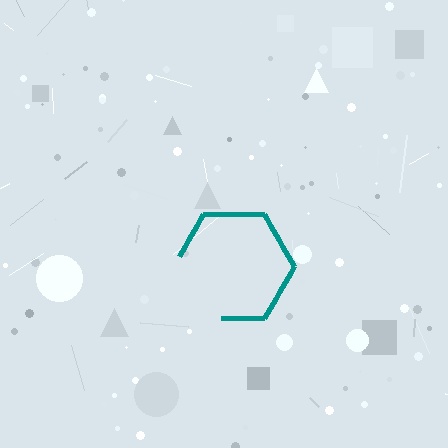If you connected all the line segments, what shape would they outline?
They would outline a hexagon.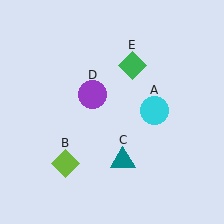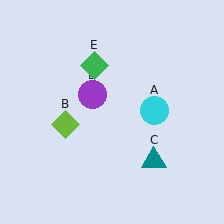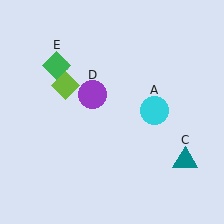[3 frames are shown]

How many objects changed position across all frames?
3 objects changed position: lime diamond (object B), teal triangle (object C), green diamond (object E).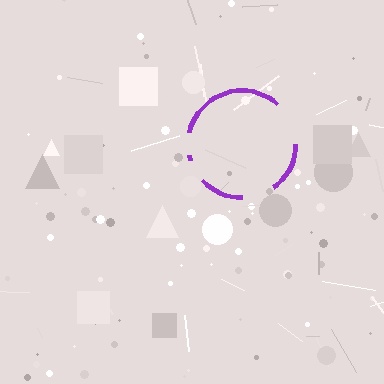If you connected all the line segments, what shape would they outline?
They would outline a circle.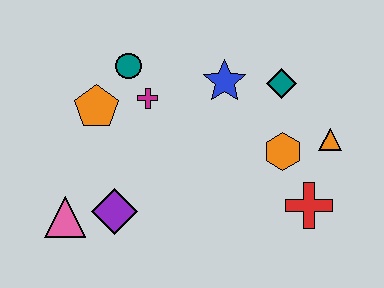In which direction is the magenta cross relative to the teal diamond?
The magenta cross is to the left of the teal diamond.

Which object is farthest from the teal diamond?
The pink triangle is farthest from the teal diamond.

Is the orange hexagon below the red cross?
No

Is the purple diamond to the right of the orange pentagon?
Yes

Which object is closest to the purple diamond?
The pink triangle is closest to the purple diamond.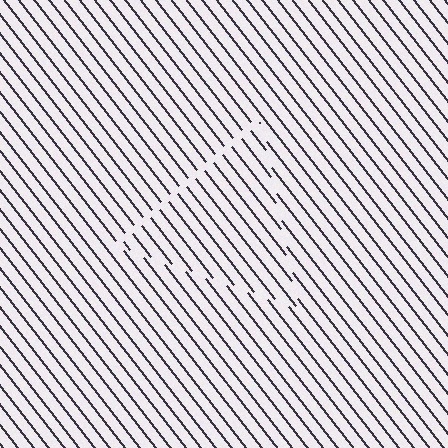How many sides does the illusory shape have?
3 sides — the line-ends trace a triangle.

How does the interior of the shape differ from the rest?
The interior of the shape contains the same grating, shifted by half a period — the contour is defined by the phase discontinuity where line-ends from the inner and outer gratings abut.